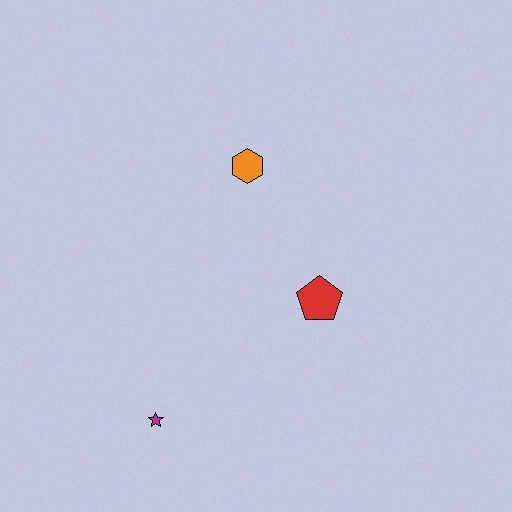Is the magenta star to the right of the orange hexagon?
No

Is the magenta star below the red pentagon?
Yes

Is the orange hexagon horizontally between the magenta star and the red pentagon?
Yes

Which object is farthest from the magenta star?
The orange hexagon is farthest from the magenta star.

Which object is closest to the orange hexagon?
The red pentagon is closest to the orange hexagon.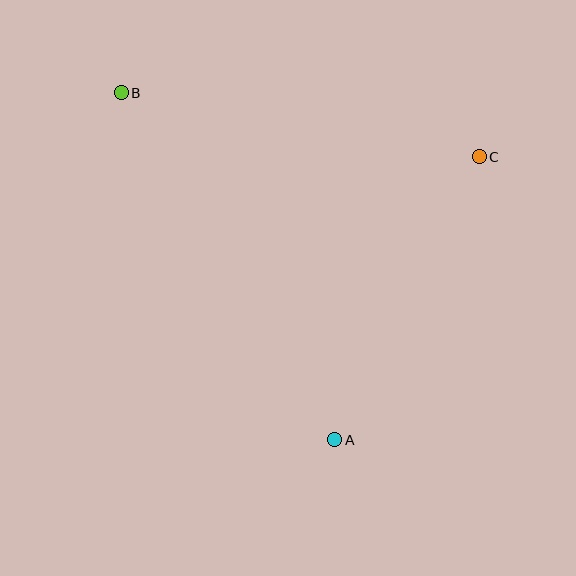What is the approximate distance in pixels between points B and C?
The distance between B and C is approximately 364 pixels.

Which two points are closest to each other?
Points A and C are closest to each other.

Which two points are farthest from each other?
Points A and B are farthest from each other.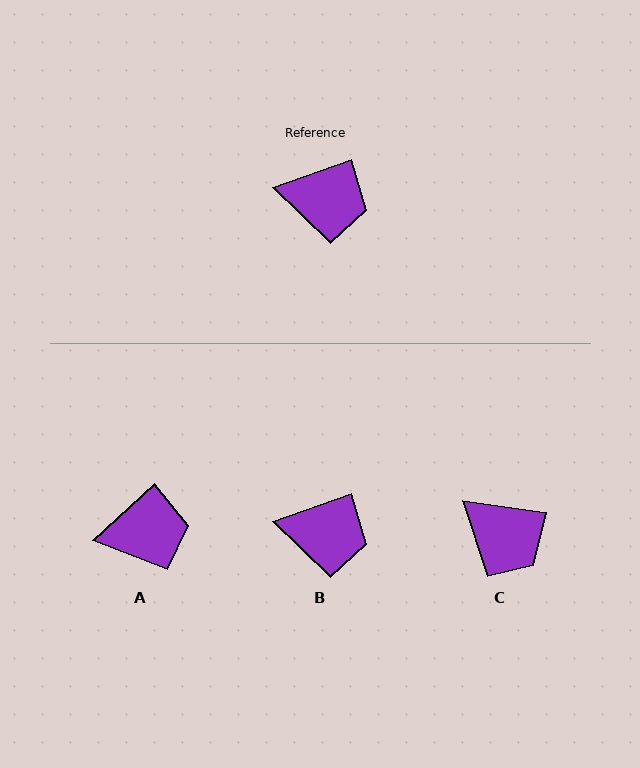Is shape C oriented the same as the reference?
No, it is off by about 29 degrees.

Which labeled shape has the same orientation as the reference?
B.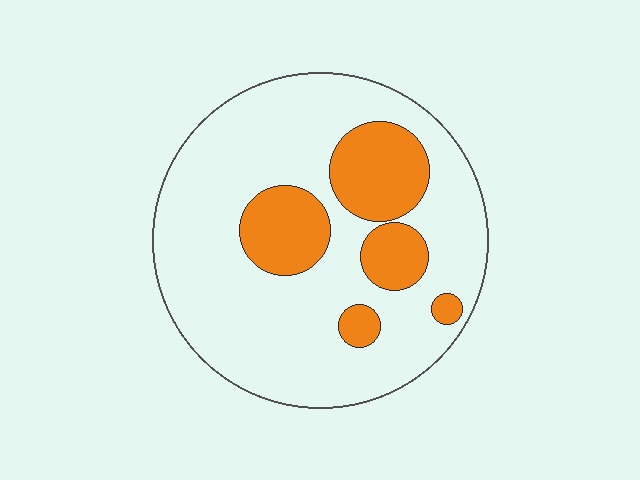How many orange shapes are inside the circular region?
5.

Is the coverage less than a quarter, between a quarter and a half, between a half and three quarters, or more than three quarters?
Less than a quarter.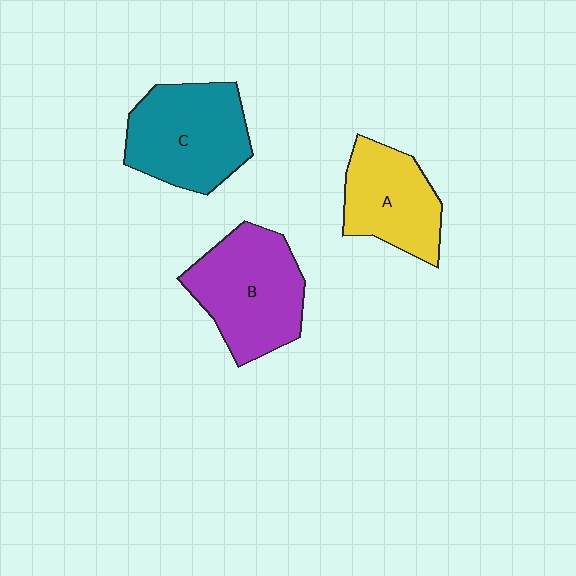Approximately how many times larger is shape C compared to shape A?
Approximately 1.3 times.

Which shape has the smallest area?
Shape A (yellow).